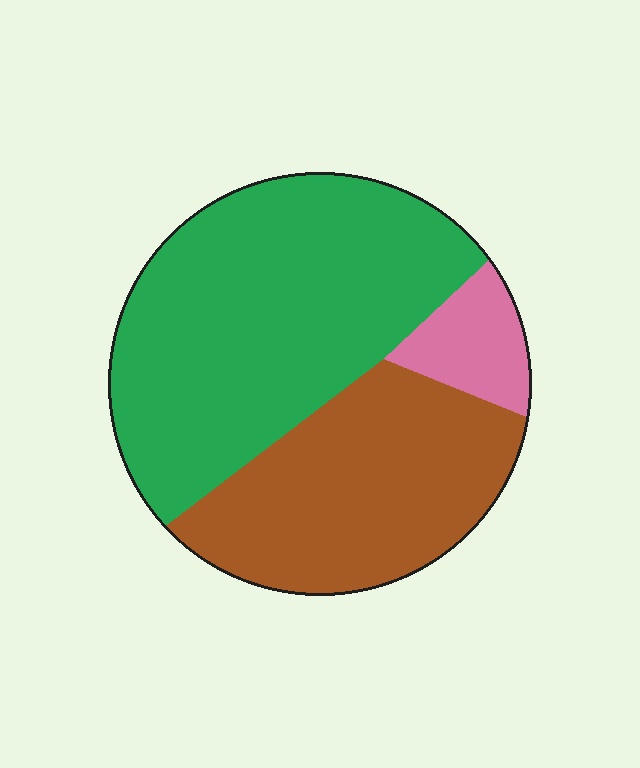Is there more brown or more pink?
Brown.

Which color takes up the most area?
Green, at roughly 55%.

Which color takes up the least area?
Pink, at roughly 10%.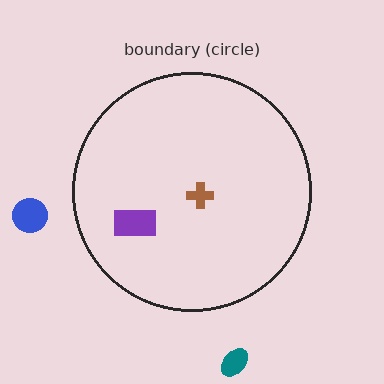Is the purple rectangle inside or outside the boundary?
Inside.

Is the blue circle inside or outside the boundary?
Outside.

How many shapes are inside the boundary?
2 inside, 2 outside.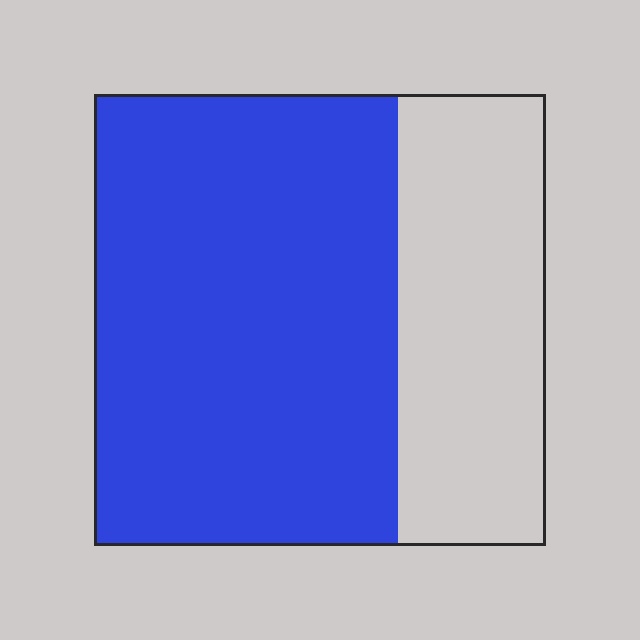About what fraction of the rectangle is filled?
About two thirds (2/3).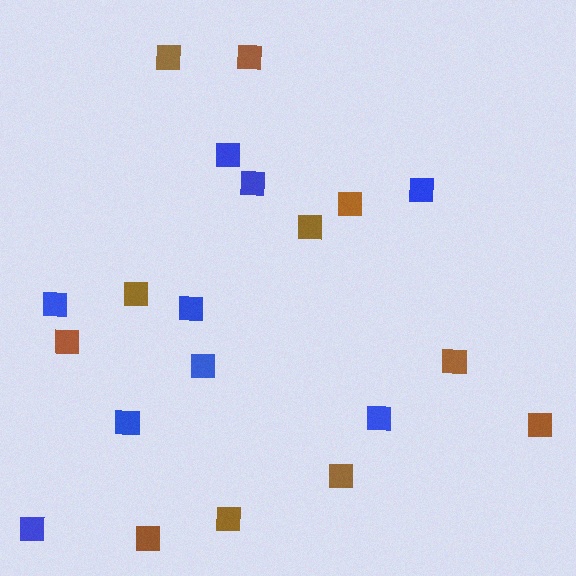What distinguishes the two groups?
There are 2 groups: one group of blue squares (9) and one group of brown squares (11).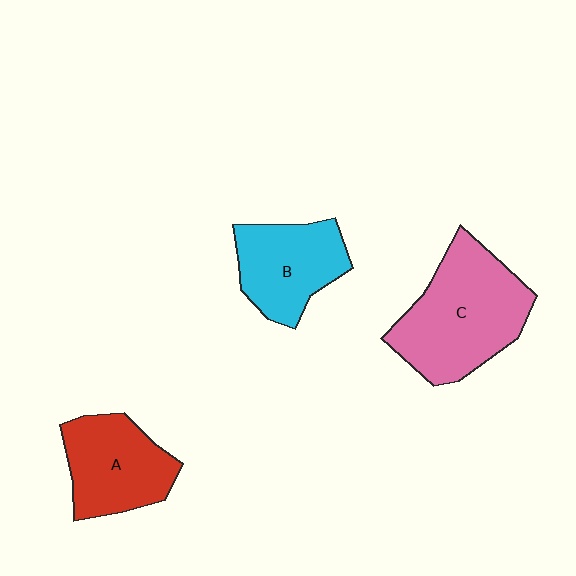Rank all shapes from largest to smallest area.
From largest to smallest: C (pink), A (red), B (cyan).